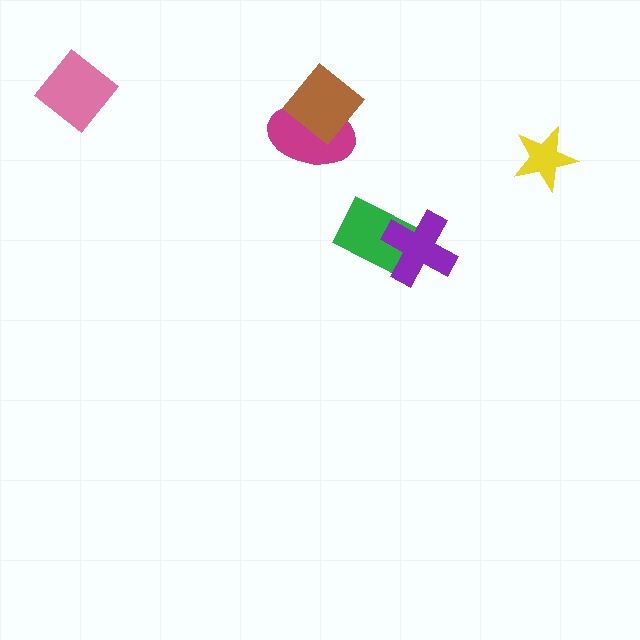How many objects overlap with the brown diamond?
1 object overlaps with the brown diamond.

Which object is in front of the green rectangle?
The purple cross is in front of the green rectangle.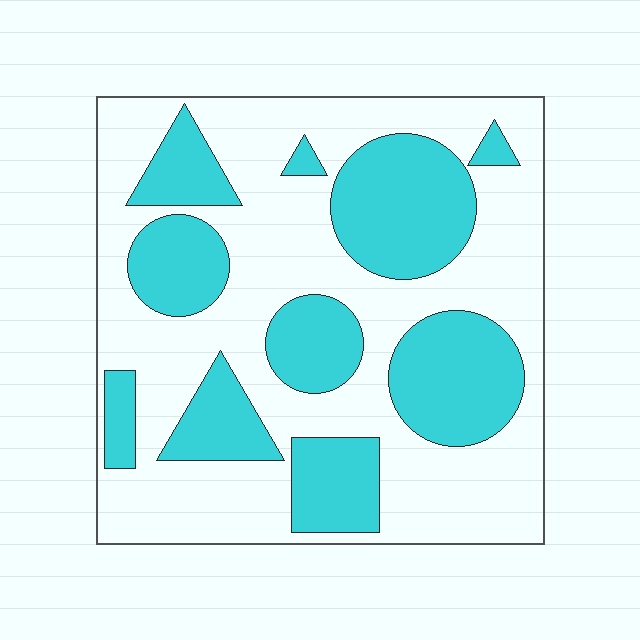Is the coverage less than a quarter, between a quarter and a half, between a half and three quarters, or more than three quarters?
Between a quarter and a half.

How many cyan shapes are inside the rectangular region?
10.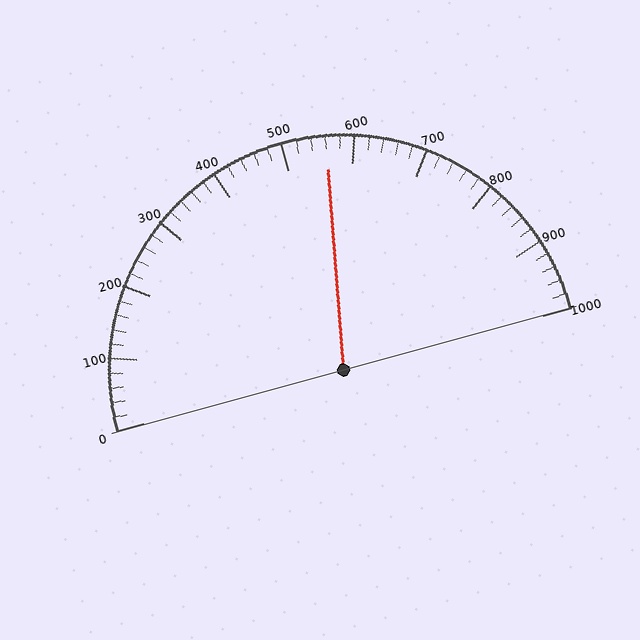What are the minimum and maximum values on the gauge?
The gauge ranges from 0 to 1000.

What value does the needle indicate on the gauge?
The needle indicates approximately 560.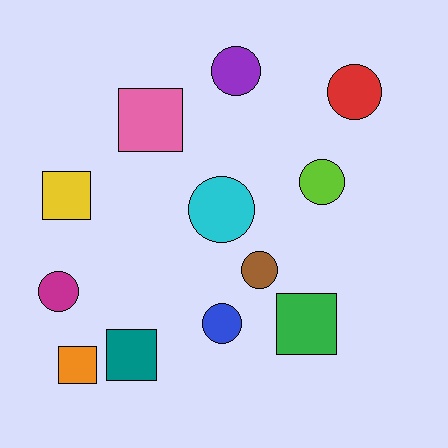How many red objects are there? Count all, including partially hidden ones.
There is 1 red object.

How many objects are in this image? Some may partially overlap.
There are 12 objects.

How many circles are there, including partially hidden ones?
There are 7 circles.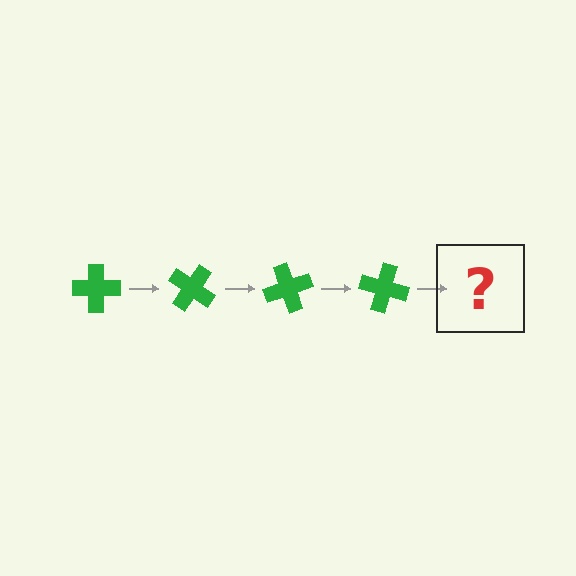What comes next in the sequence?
The next element should be a green cross rotated 140 degrees.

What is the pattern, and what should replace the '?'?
The pattern is that the cross rotates 35 degrees each step. The '?' should be a green cross rotated 140 degrees.